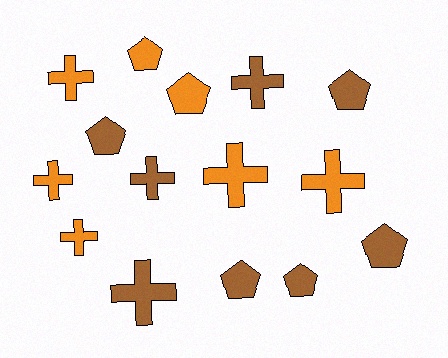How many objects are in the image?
There are 15 objects.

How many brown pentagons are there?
There are 5 brown pentagons.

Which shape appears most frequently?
Cross, with 8 objects.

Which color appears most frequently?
Brown, with 8 objects.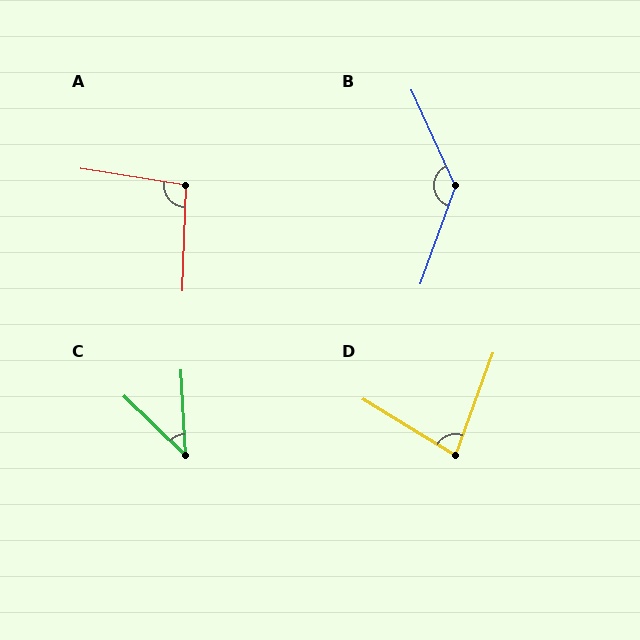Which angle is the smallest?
C, at approximately 43 degrees.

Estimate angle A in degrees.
Approximately 97 degrees.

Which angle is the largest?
B, at approximately 135 degrees.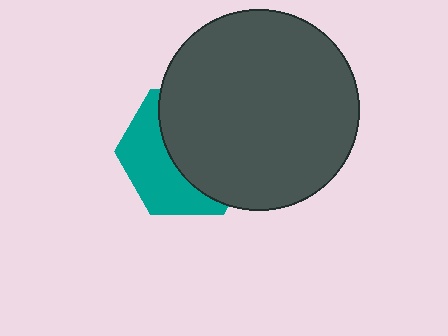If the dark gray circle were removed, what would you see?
You would see the complete teal hexagon.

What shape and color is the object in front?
The object in front is a dark gray circle.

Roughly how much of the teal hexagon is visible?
A small part of it is visible (roughly 41%).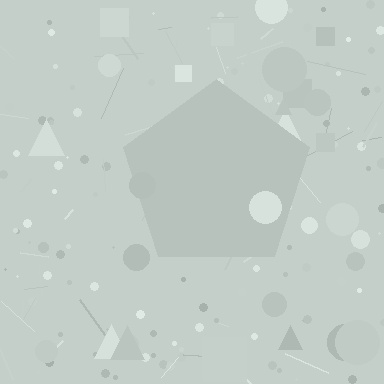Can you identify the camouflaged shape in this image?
The camouflaged shape is a pentagon.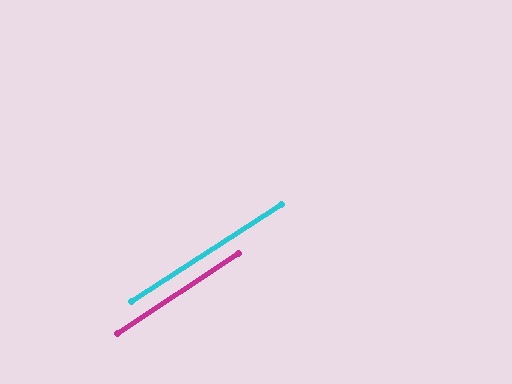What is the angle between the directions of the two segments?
Approximately 1 degree.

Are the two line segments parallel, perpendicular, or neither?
Parallel — their directions differ by only 0.6°.